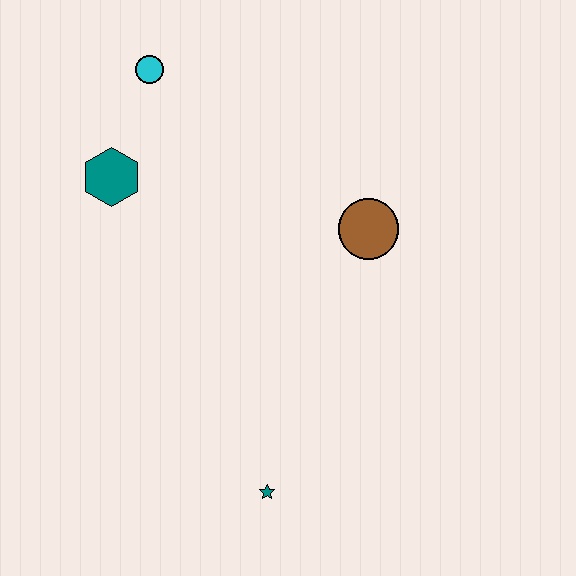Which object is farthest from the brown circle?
The teal star is farthest from the brown circle.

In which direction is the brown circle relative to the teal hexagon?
The brown circle is to the right of the teal hexagon.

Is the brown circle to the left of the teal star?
No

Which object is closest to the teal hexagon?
The cyan circle is closest to the teal hexagon.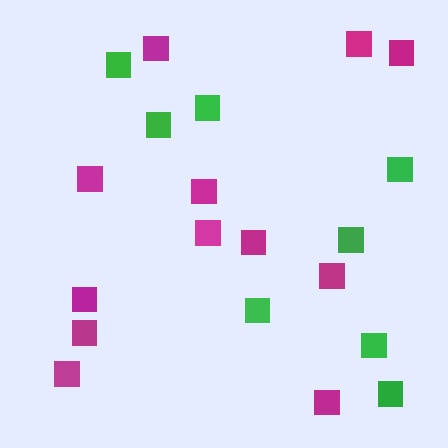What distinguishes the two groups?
There are 2 groups: one group of magenta squares (12) and one group of green squares (8).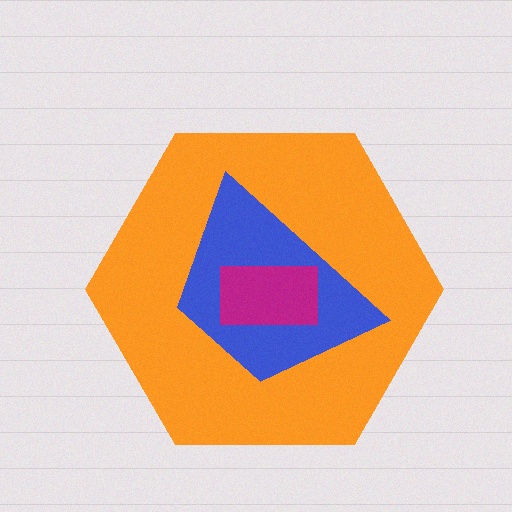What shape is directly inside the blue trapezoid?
The magenta rectangle.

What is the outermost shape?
The orange hexagon.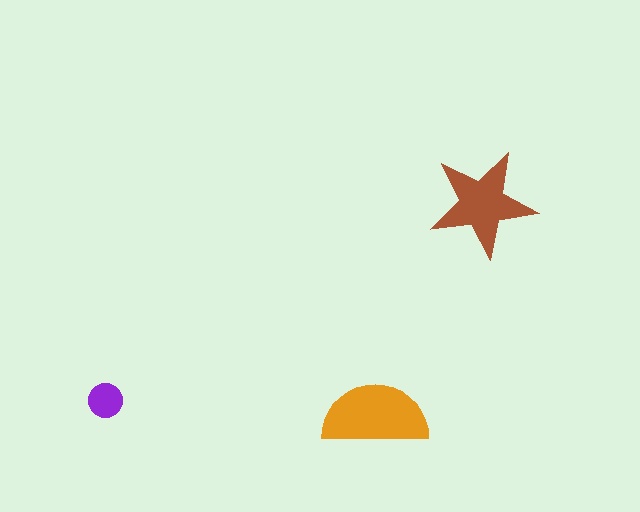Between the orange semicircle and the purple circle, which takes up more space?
The orange semicircle.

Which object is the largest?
The orange semicircle.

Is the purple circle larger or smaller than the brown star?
Smaller.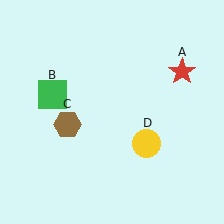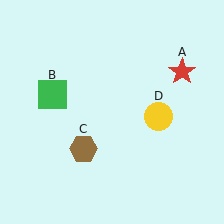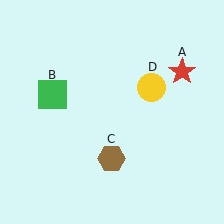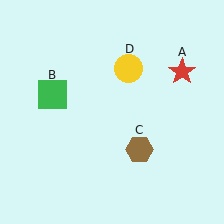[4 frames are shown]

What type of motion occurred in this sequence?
The brown hexagon (object C), yellow circle (object D) rotated counterclockwise around the center of the scene.